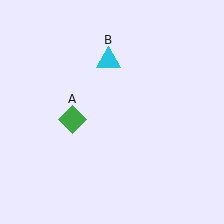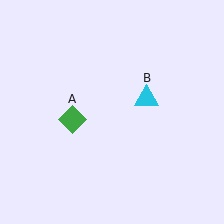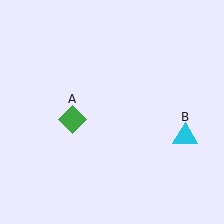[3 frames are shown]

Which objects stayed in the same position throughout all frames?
Green diamond (object A) remained stationary.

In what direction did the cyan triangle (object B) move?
The cyan triangle (object B) moved down and to the right.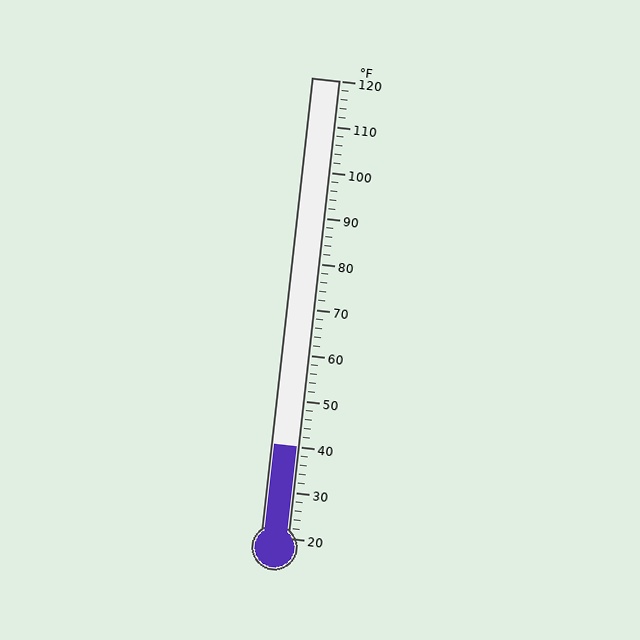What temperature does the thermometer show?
The thermometer shows approximately 40°F.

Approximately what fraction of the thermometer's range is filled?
The thermometer is filled to approximately 20% of its range.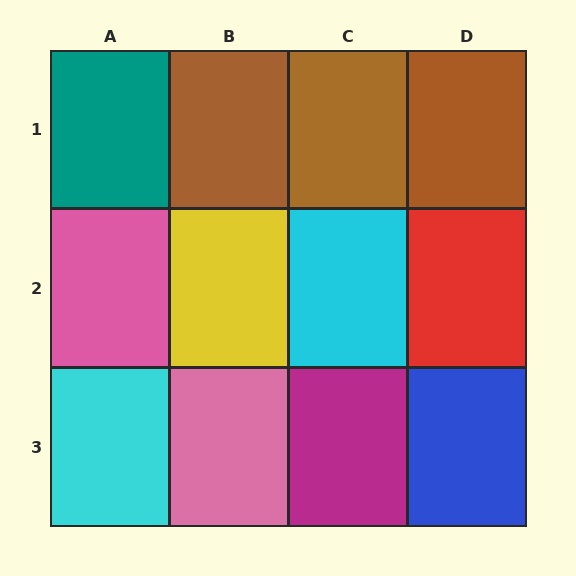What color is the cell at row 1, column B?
Brown.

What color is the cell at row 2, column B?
Yellow.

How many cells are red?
1 cell is red.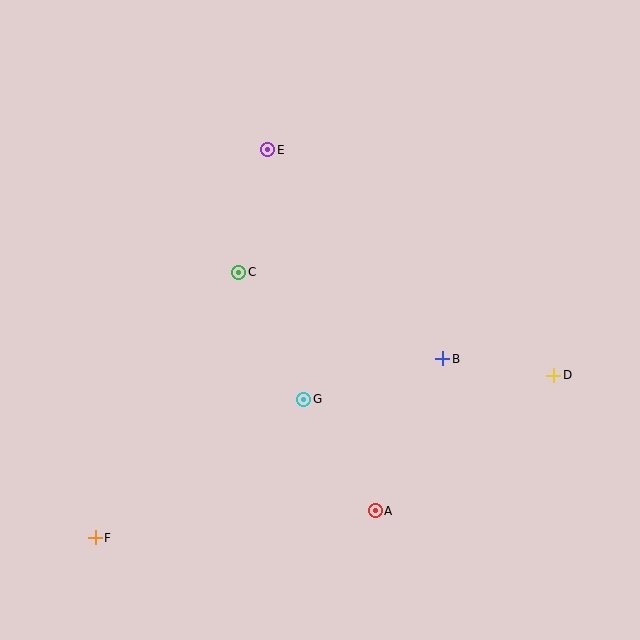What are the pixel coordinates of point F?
Point F is at (95, 538).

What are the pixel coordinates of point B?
Point B is at (443, 359).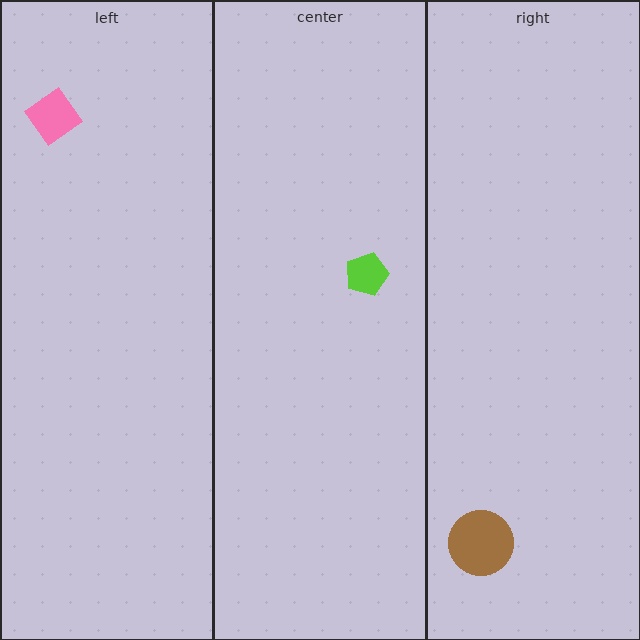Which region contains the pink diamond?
The left region.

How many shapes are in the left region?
1.